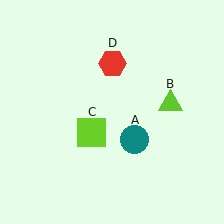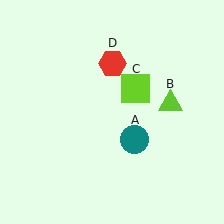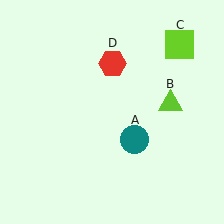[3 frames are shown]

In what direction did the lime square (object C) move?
The lime square (object C) moved up and to the right.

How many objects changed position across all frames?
1 object changed position: lime square (object C).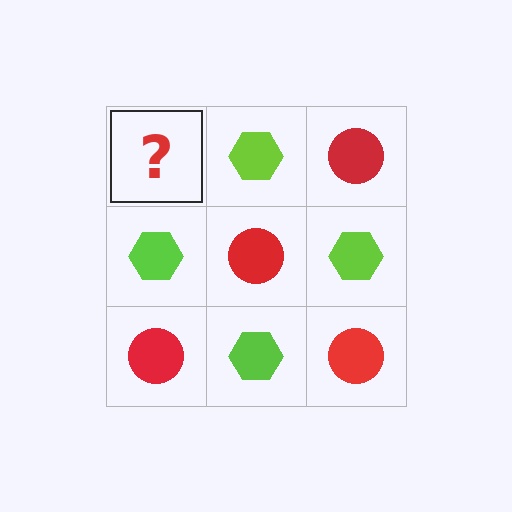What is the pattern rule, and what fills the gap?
The rule is that it alternates red circle and lime hexagon in a checkerboard pattern. The gap should be filled with a red circle.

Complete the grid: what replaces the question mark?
The question mark should be replaced with a red circle.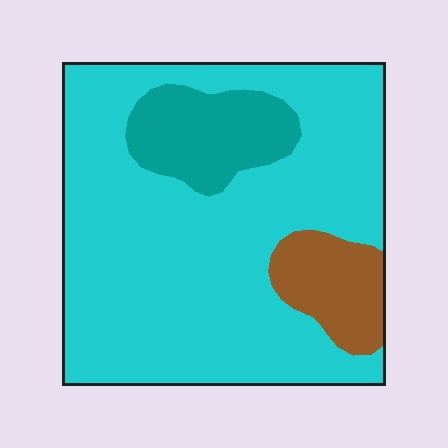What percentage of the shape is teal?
Teal covers around 15% of the shape.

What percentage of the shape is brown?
Brown covers 10% of the shape.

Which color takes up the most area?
Cyan, at roughly 75%.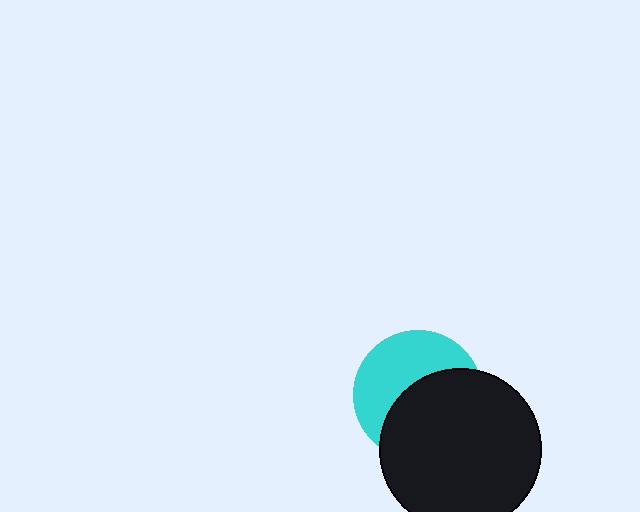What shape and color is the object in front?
The object in front is a black circle.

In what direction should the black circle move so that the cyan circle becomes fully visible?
The black circle should move toward the lower-right. That is the shortest direction to clear the overlap and leave the cyan circle fully visible.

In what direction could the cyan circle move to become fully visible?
The cyan circle could move toward the upper-left. That would shift it out from behind the black circle entirely.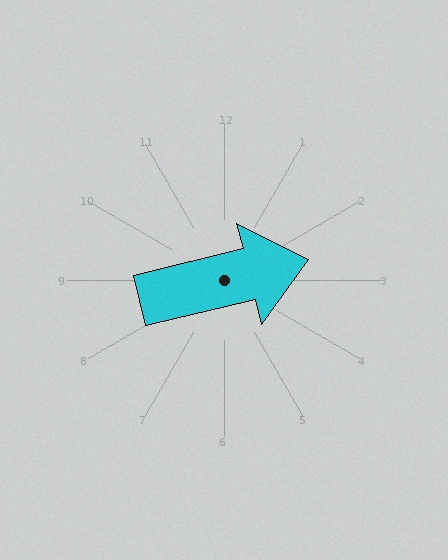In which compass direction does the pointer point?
East.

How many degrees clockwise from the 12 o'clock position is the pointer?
Approximately 76 degrees.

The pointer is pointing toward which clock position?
Roughly 3 o'clock.